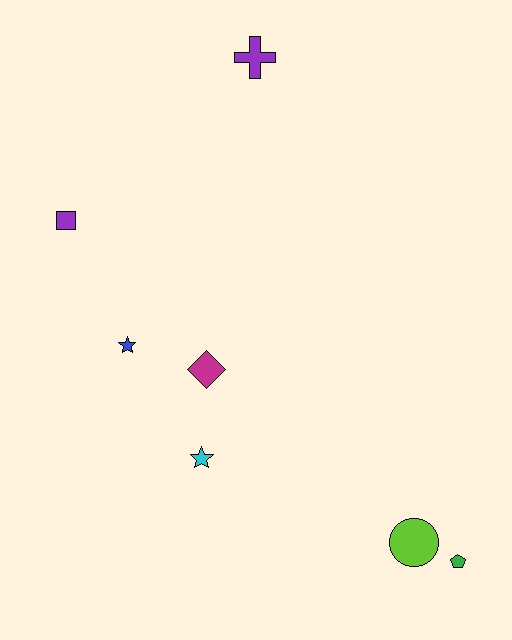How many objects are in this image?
There are 7 objects.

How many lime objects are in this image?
There is 1 lime object.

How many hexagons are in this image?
There are no hexagons.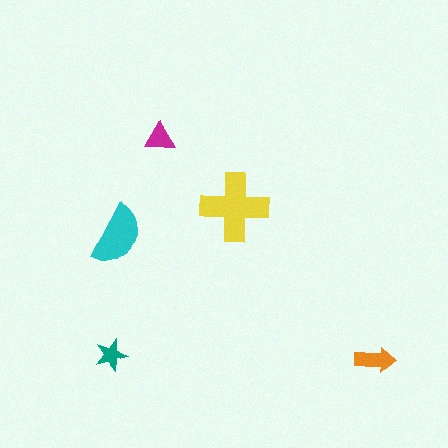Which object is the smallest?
The teal star.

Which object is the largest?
The yellow cross.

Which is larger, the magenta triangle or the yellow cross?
The yellow cross.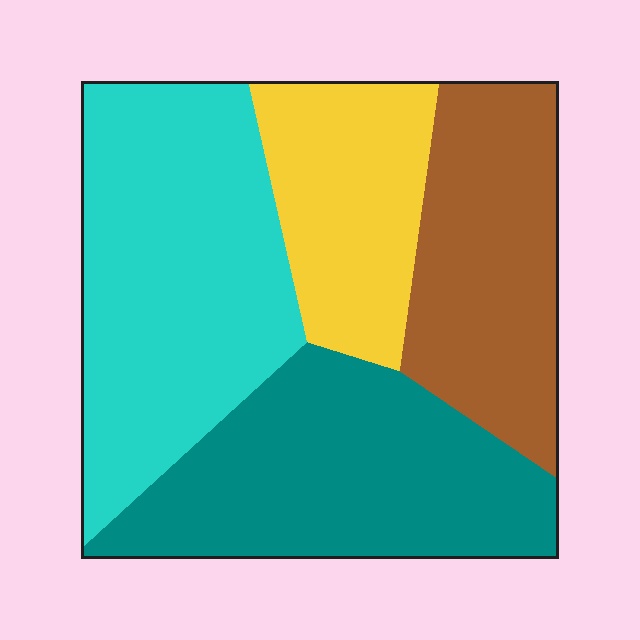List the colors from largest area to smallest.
From largest to smallest: cyan, teal, brown, yellow.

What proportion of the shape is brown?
Brown takes up between a sixth and a third of the shape.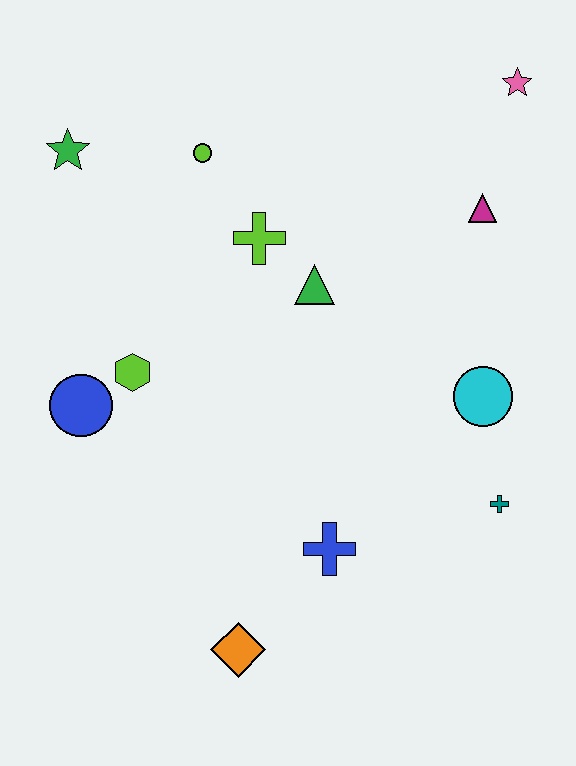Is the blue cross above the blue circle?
No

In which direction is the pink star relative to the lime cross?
The pink star is to the right of the lime cross.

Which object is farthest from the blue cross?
The pink star is farthest from the blue cross.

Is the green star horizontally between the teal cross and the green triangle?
No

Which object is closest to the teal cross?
The cyan circle is closest to the teal cross.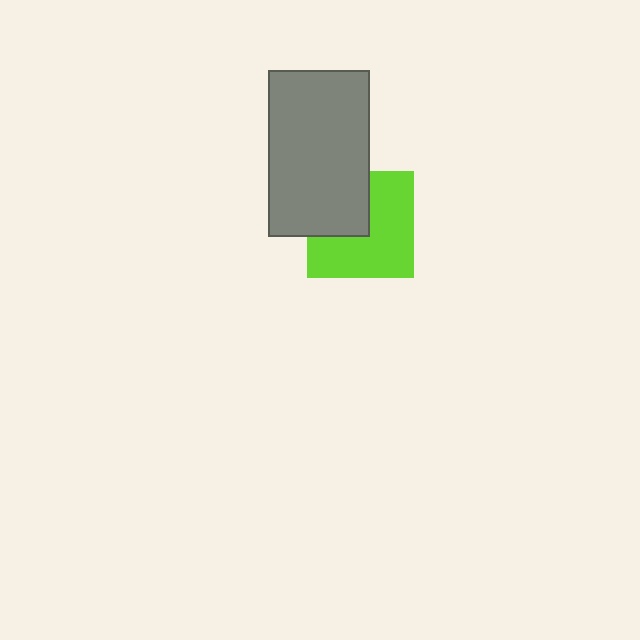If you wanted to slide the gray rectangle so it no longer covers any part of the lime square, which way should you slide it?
Slide it toward the upper-left — that is the most direct way to separate the two shapes.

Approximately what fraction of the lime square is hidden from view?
Roughly 36% of the lime square is hidden behind the gray rectangle.